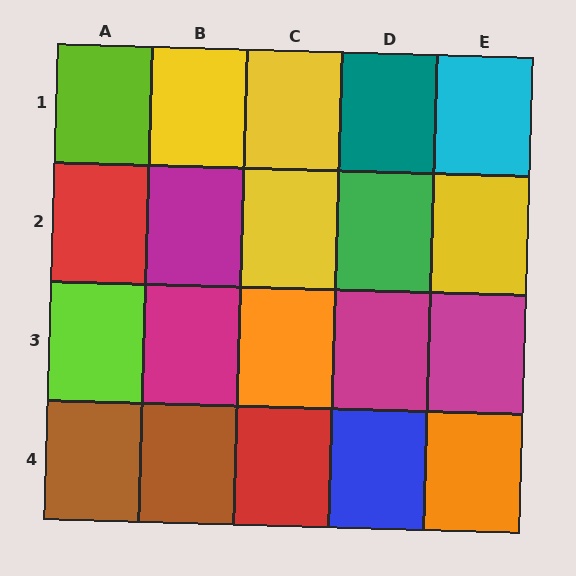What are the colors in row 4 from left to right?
Brown, brown, red, blue, orange.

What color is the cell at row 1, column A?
Lime.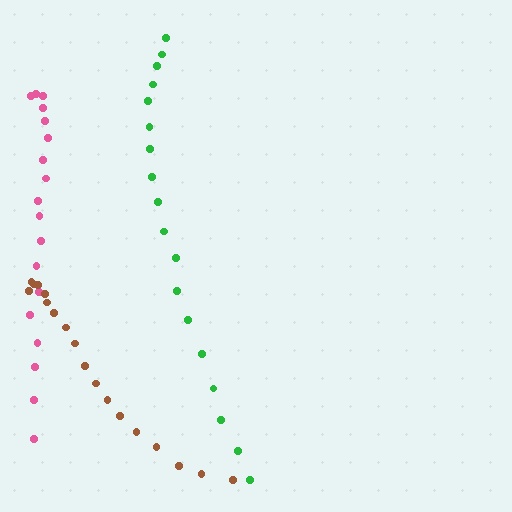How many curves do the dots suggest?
There are 3 distinct paths.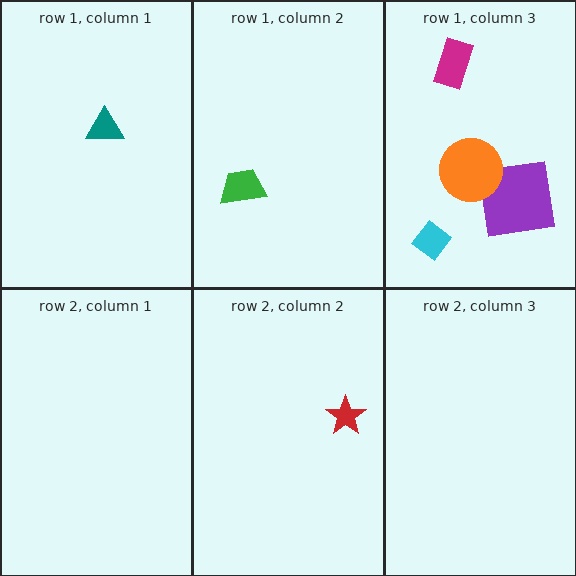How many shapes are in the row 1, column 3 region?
4.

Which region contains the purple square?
The row 1, column 3 region.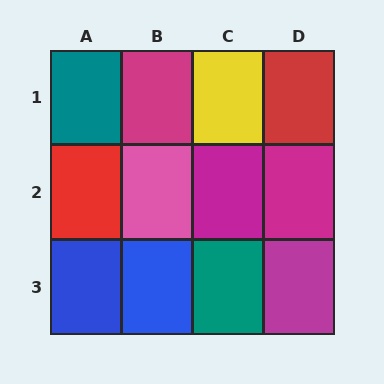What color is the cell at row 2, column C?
Magenta.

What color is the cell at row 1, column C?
Yellow.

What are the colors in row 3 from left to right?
Blue, blue, teal, magenta.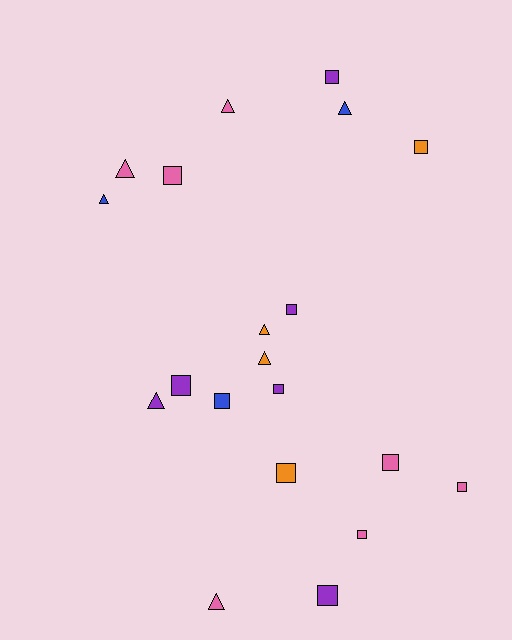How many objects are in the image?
There are 20 objects.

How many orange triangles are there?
There are 2 orange triangles.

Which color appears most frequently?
Pink, with 7 objects.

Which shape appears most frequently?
Square, with 12 objects.